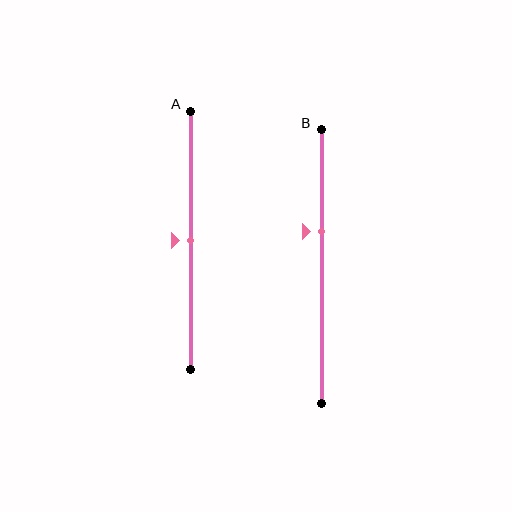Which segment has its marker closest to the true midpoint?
Segment A has its marker closest to the true midpoint.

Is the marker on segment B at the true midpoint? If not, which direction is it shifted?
No, the marker on segment B is shifted upward by about 13% of the segment length.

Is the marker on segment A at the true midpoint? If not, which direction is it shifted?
Yes, the marker on segment A is at the true midpoint.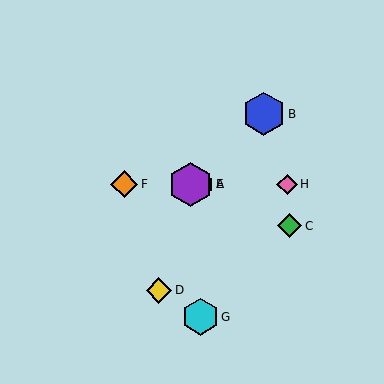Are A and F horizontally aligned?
Yes, both are at y≈184.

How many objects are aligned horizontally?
4 objects (A, E, F, H) are aligned horizontally.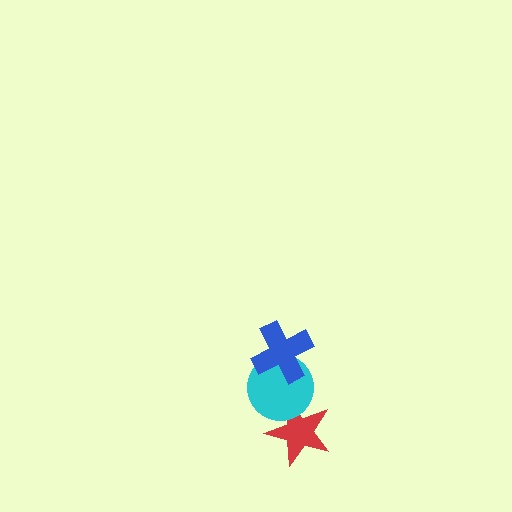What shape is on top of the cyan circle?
The blue cross is on top of the cyan circle.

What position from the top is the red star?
The red star is 3rd from the top.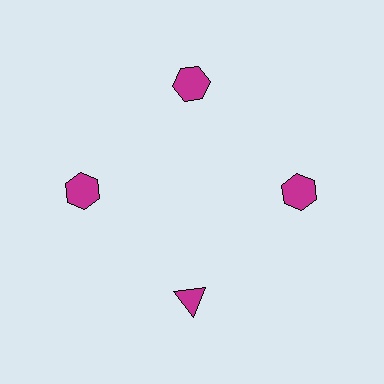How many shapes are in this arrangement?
There are 4 shapes arranged in a ring pattern.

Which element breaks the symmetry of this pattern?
The magenta triangle at roughly the 6 o'clock position breaks the symmetry. All other shapes are magenta hexagons.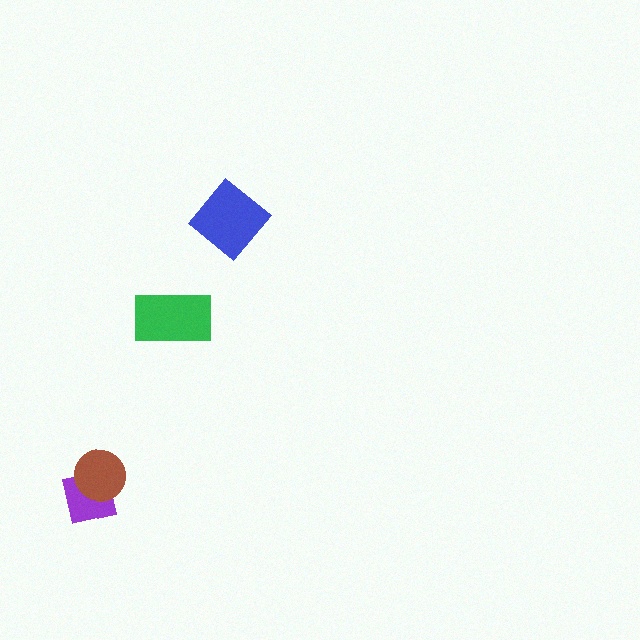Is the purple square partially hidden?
Yes, it is partially covered by another shape.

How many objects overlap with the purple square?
1 object overlaps with the purple square.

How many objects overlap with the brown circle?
1 object overlaps with the brown circle.